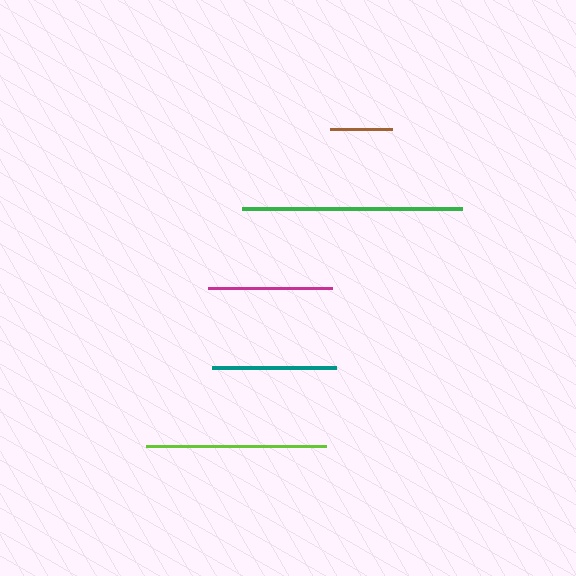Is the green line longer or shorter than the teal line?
The green line is longer than the teal line.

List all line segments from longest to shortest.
From longest to shortest: green, lime, magenta, teal, brown.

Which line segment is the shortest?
The brown line is the shortest at approximately 63 pixels.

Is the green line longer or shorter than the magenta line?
The green line is longer than the magenta line.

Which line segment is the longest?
The green line is the longest at approximately 219 pixels.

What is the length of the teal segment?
The teal segment is approximately 124 pixels long.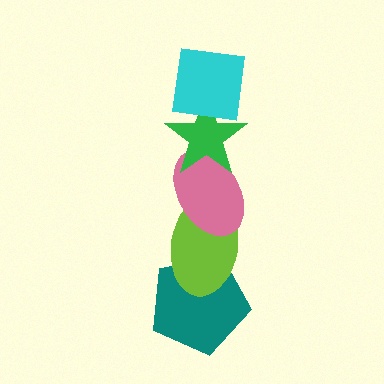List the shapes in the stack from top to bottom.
From top to bottom: the cyan square, the green star, the pink ellipse, the lime ellipse, the teal pentagon.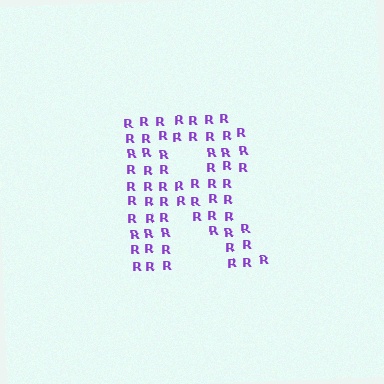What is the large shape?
The large shape is the letter R.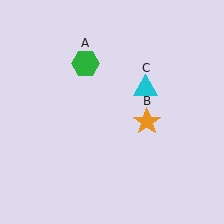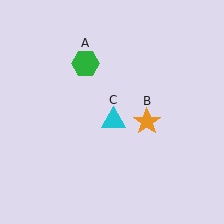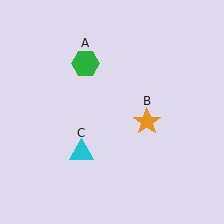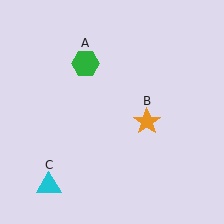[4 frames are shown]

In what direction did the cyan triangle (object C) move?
The cyan triangle (object C) moved down and to the left.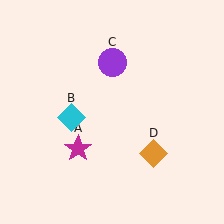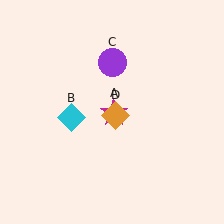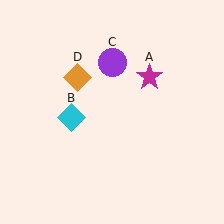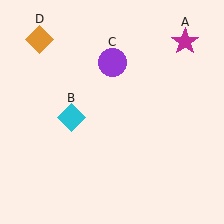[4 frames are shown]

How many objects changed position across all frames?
2 objects changed position: magenta star (object A), orange diamond (object D).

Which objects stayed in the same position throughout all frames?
Cyan diamond (object B) and purple circle (object C) remained stationary.